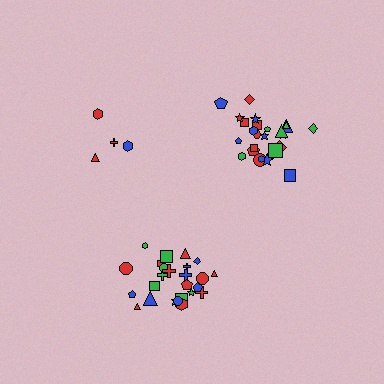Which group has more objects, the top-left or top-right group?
The top-right group.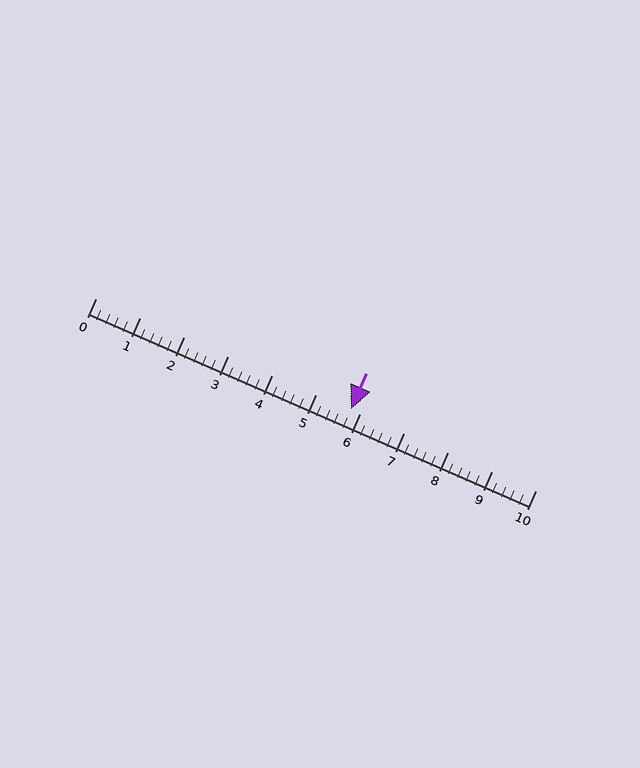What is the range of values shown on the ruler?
The ruler shows values from 0 to 10.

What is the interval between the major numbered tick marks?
The major tick marks are spaced 1 units apart.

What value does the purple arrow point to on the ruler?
The purple arrow points to approximately 5.8.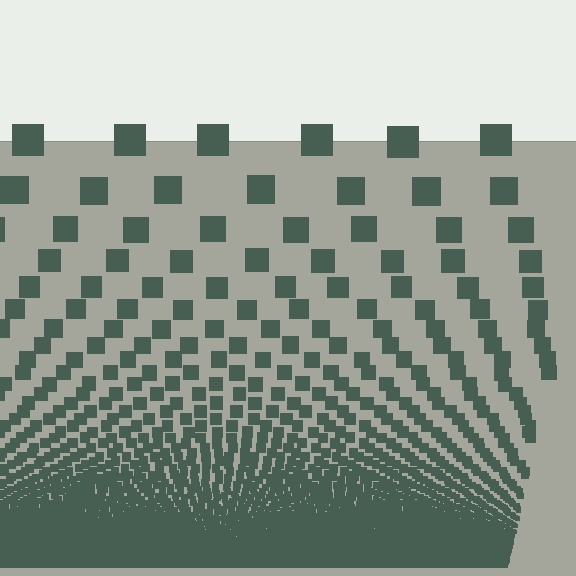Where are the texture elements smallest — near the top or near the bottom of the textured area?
Near the bottom.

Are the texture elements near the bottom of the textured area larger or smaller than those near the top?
Smaller. The gradient is inverted — elements near the bottom are smaller and denser.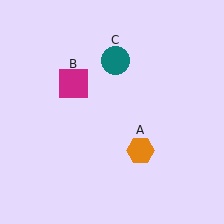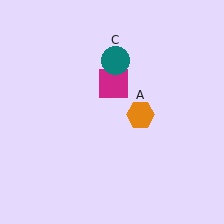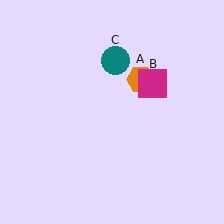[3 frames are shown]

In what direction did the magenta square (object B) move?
The magenta square (object B) moved right.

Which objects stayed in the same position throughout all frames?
Teal circle (object C) remained stationary.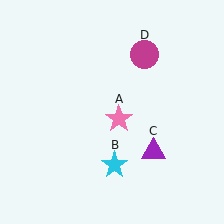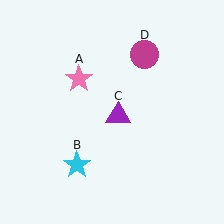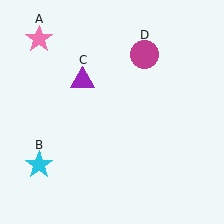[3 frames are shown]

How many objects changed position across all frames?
3 objects changed position: pink star (object A), cyan star (object B), purple triangle (object C).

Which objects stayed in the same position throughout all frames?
Magenta circle (object D) remained stationary.